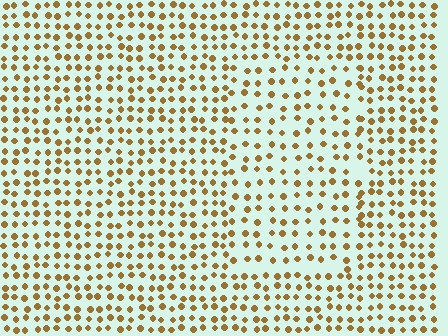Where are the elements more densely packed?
The elements are more densely packed outside the rectangle boundary.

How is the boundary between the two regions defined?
The boundary is defined by a change in element density (approximately 1.5x ratio). All elements are the same color, size, and shape.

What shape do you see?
I see a rectangle.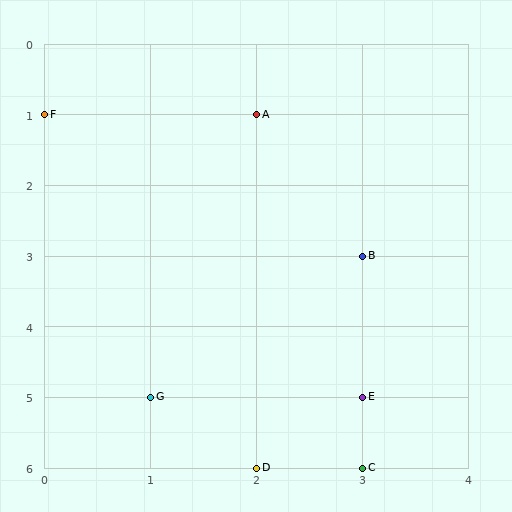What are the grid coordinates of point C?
Point C is at grid coordinates (3, 6).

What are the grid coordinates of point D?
Point D is at grid coordinates (2, 6).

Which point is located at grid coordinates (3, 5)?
Point E is at (3, 5).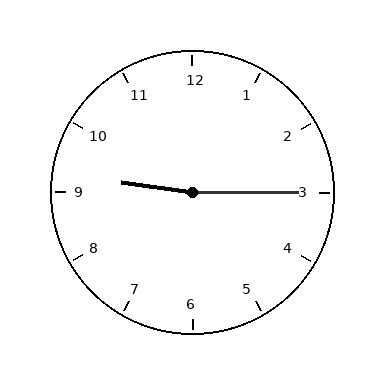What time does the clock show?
9:15.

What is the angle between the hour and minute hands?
Approximately 172 degrees.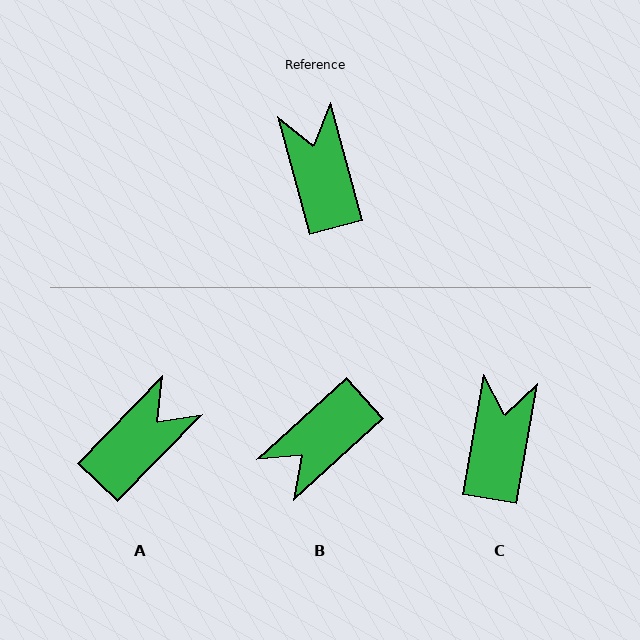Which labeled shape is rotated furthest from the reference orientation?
B, about 117 degrees away.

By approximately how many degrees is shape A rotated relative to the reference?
Approximately 59 degrees clockwise.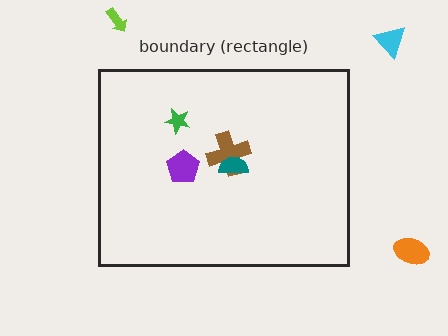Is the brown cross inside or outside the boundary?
Inside.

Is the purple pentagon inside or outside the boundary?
Inside.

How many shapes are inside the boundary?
4 inside, 3 outside.